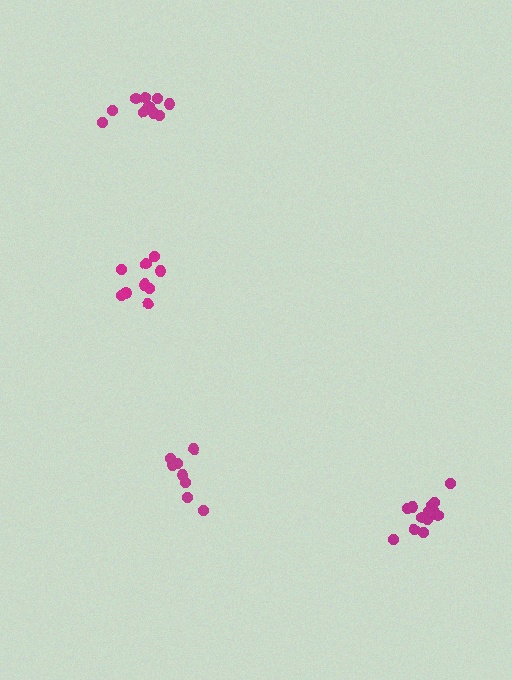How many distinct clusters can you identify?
There are 4 distinct clusters.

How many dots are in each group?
Group 1: 10 dots, Group 2: 14 dots, Group 3: 8 dots, Group 4: 9 dots (41 total).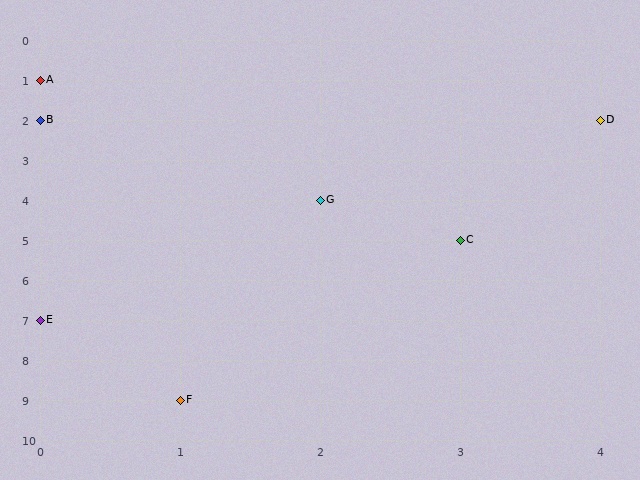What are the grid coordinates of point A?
Point A is at grid coordinates (0, 1).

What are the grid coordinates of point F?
Point F is at grid coordinates (1, 9).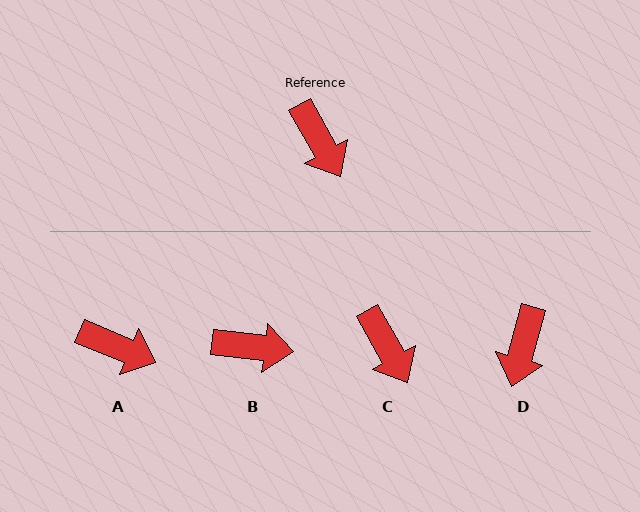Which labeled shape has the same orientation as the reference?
C.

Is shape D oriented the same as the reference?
No, it is off by about 45 degrees.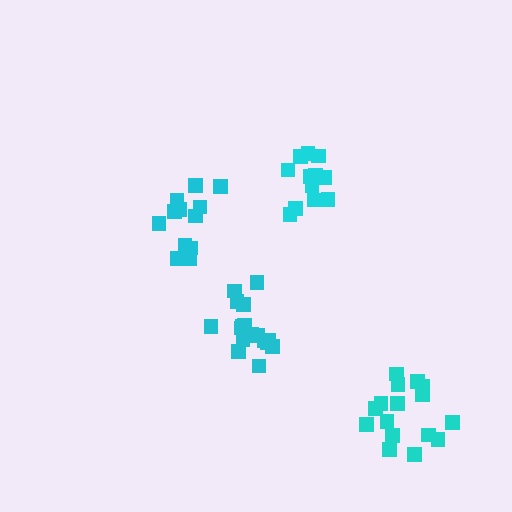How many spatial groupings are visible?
There are 4 spatial groupings.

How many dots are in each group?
Group 1: 13 dots, Group 2: 18 dots, Group 3: 16 dots, Group 4: 12 dots (59 total).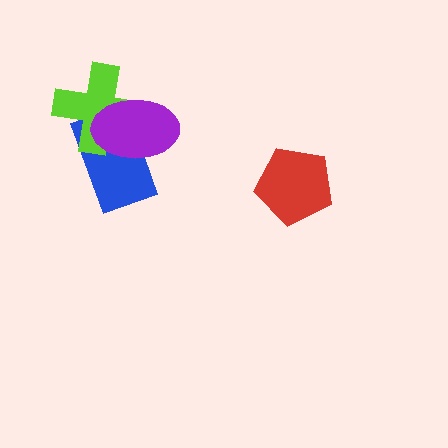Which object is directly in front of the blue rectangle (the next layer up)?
The lime cross is directly in front of the blue rectangle.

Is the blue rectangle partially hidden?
Yes, it is partially covered by another shape.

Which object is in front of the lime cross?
The purple ellipse is in front of the lime cross.